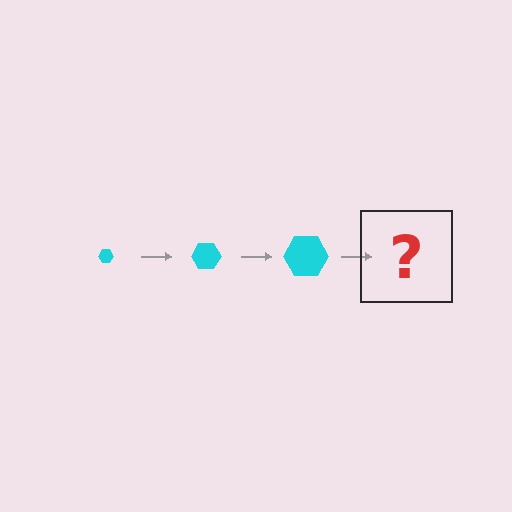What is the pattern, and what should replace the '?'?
The pattern is that the hexagon gets progressively larger each step. The '?' should be a cyan hexagon, larger than the previous one.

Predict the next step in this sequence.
The next step is a cyan hexagon, larger than the previous one.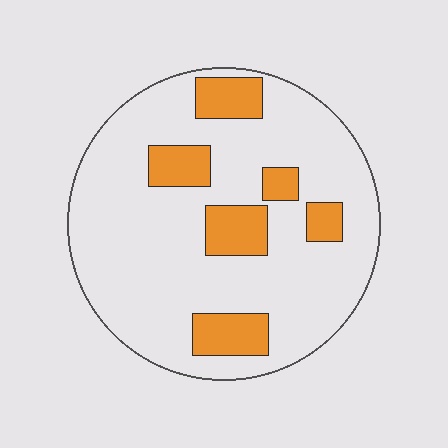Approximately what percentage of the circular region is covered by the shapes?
Approximately 20%.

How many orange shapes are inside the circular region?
6.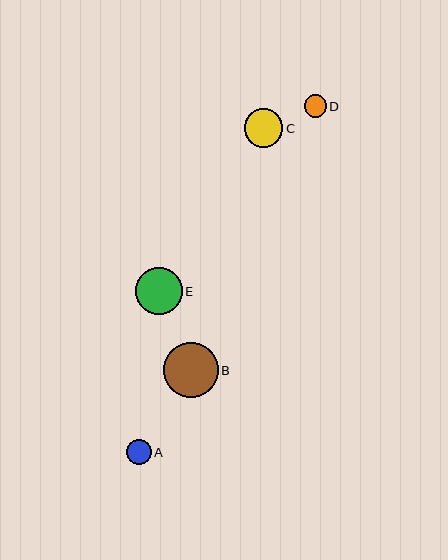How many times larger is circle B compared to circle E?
Circle B is approximately 1.2 times the size of circle E.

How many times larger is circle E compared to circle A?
Circle E is approximately 1.9 times the size of circle A.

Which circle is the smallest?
Circle D is the smallest with a size of approximately 22 pixels.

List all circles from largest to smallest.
From largest to smallest: B, E, C, A, D.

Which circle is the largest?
Circle B is the largest with a size of approximately 55 pixels.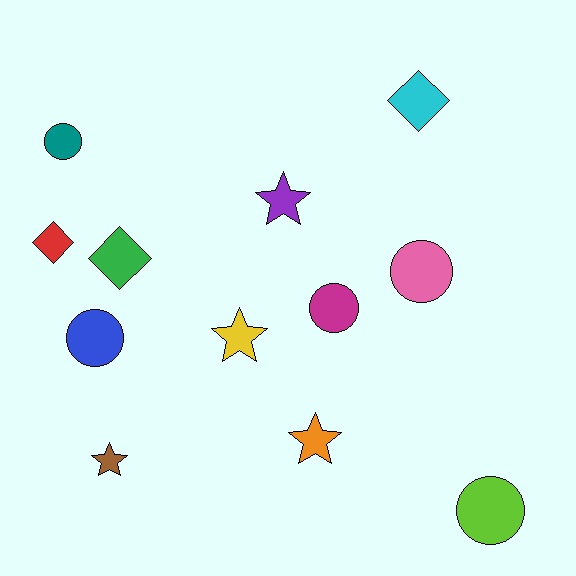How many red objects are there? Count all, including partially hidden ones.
There is 1 red object.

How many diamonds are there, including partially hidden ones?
There are 3 diamonds.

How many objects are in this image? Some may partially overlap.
There are 12 objects.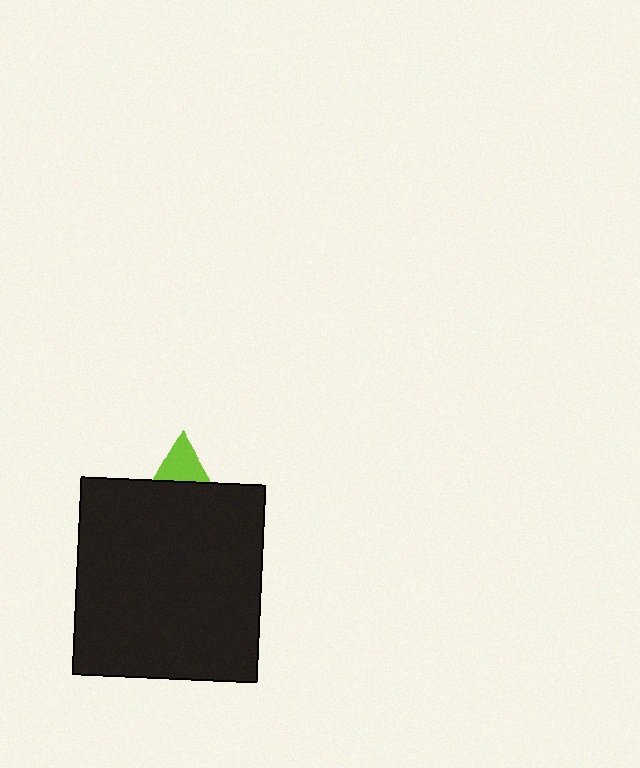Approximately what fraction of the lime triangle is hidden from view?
Roughly 62% of the lime triangle is hidden behind the black rectangle.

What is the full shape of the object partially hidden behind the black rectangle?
The partially hidden object is a lime triangle.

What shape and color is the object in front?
The object in front is a black rectangle.